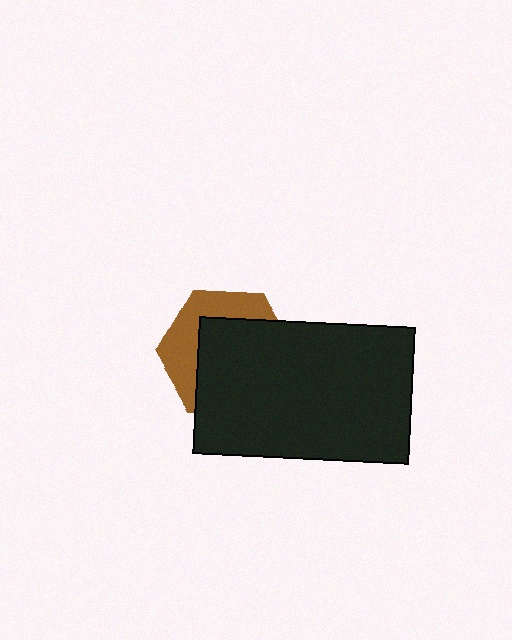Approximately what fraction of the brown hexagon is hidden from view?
Roughly 62% of the brown hexagon is hidden behind the black rectangle.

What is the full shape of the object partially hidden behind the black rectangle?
The partially hidden object is a brown hexagon.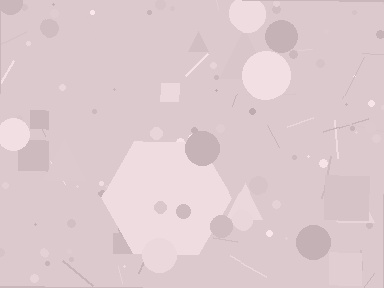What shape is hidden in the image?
A hexagon is hidden in the image.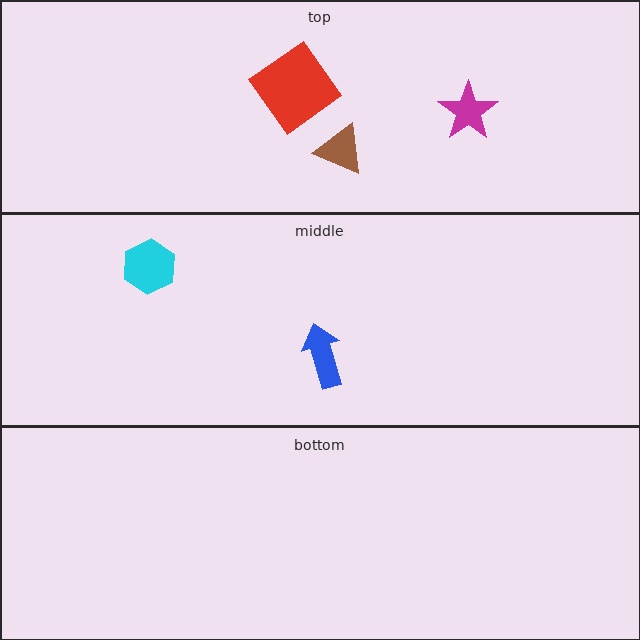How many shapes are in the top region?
3.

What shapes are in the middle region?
The cyan hexagon, the blue arrow.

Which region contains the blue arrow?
The middle region.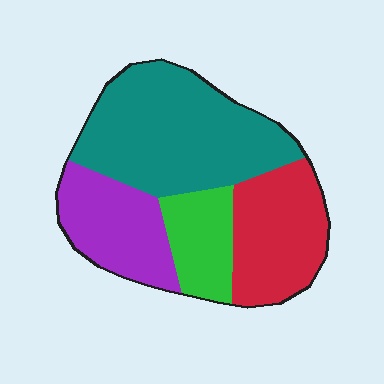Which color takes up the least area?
Green, at roughly 15%.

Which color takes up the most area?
Teal, at roughly 40%.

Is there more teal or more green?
Teal.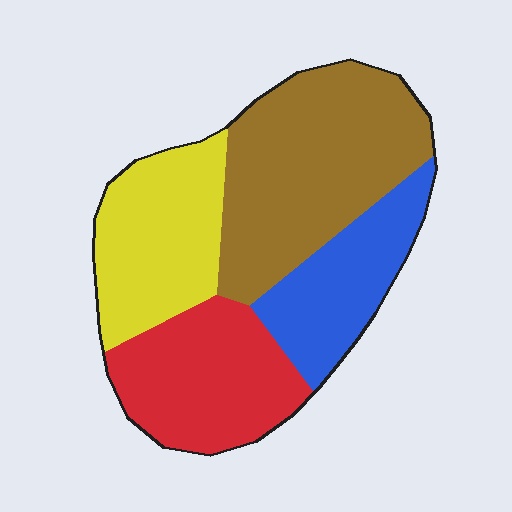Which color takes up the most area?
Brown, at roughly 35%.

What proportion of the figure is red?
Red takes up about one quarter (1/4) of the figure.